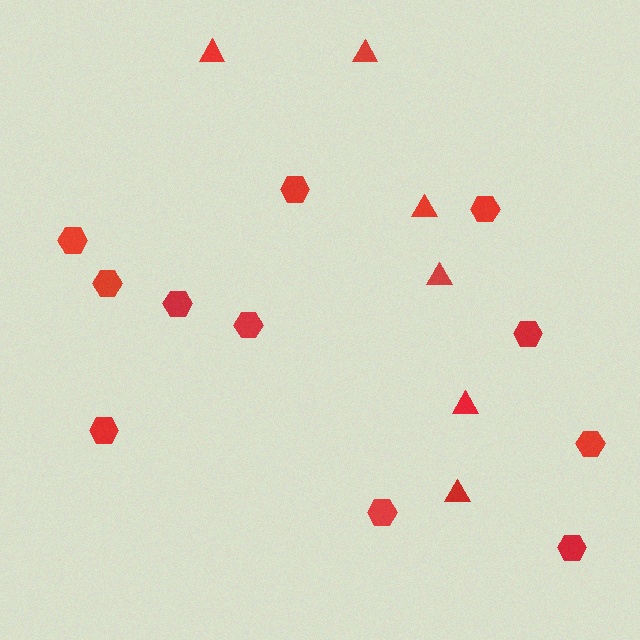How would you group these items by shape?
There are 2 groups: one group of hexagons (11) and one group of triangles (6).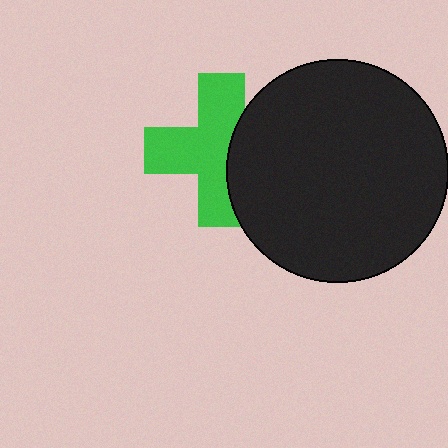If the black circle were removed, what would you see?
You would see the complete green cross.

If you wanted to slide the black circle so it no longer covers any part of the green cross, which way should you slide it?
Slide it right — that is the most direct way to separate the two shapes.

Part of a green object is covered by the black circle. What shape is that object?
It is a cross.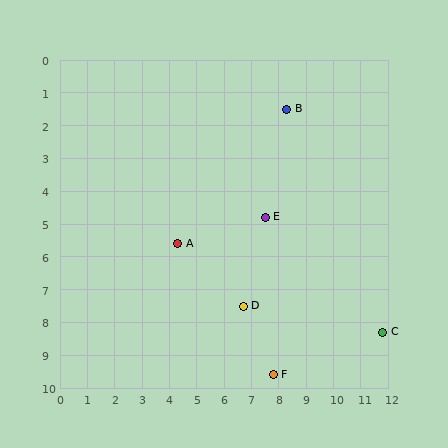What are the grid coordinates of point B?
Point B is at approximately (8.3, 1.5).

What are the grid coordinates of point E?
Point E is at approximately (7.5, 4.8).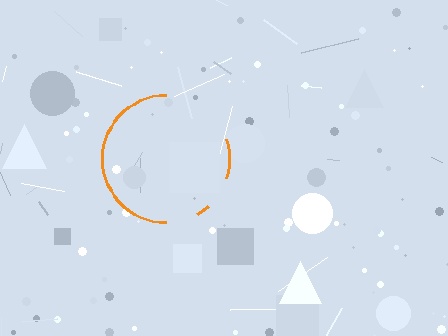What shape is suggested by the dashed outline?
The dashed outline suggests a circle.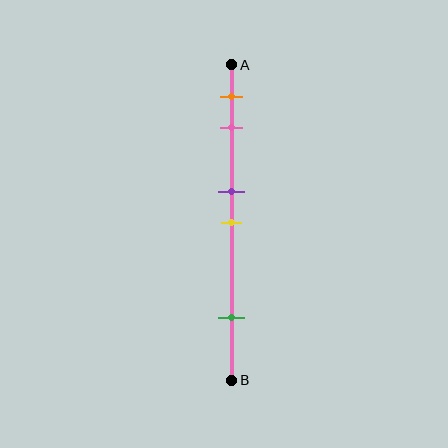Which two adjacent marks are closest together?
The purple and yellow marks are the closest adjacent pair.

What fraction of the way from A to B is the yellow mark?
The yellow mark is approximately 50% (0.5) of the way from A to B.